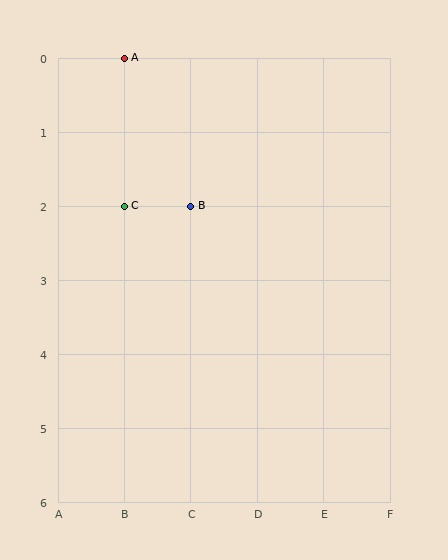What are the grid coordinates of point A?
Point A is at grid coordinates (B, 0).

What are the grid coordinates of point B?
Point B is at grid coordinates (C, 2).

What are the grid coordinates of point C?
Point C is at grid coordinates (B, 2).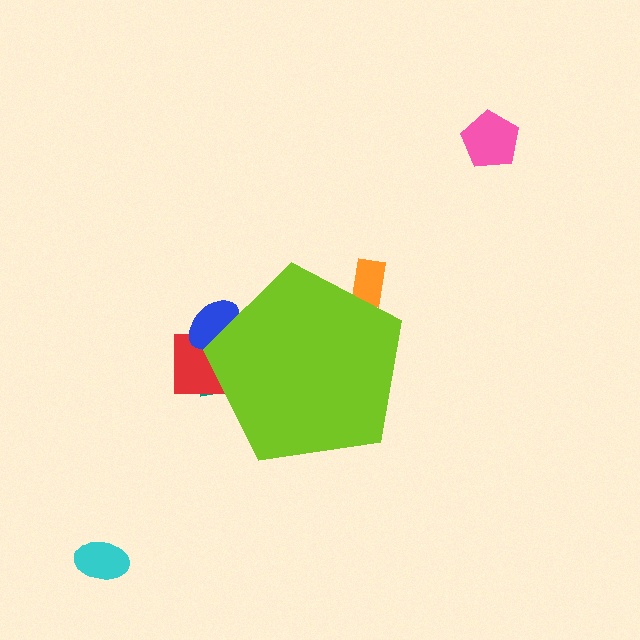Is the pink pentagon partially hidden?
No, the pink pentagon is fully visible.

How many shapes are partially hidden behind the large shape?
4 shapes are partially hidden.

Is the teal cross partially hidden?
Yes, the teal cross is partially hidden behind the lime pentagon.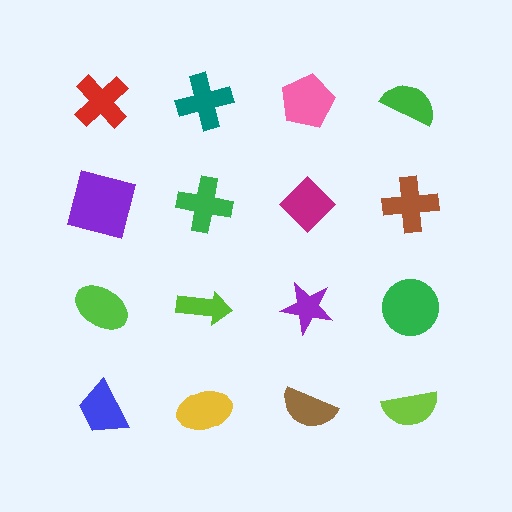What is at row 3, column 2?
A lime arrow.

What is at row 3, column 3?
A purple star.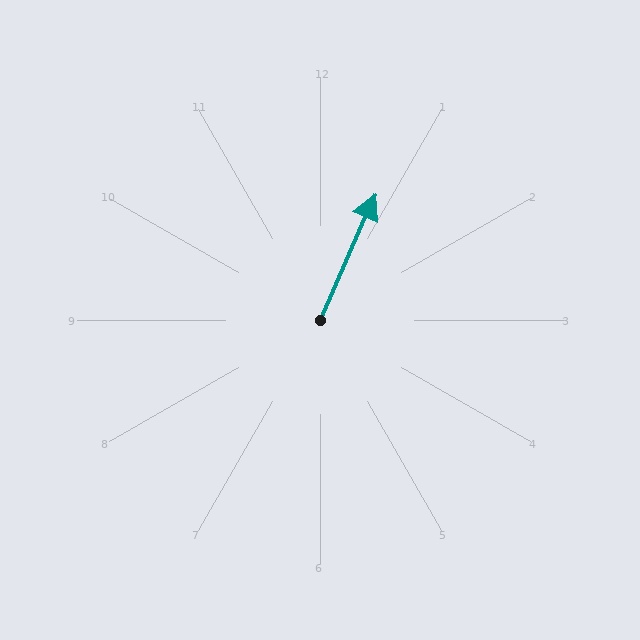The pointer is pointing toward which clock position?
Roughly 1 o'clock.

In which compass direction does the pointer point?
Northeast.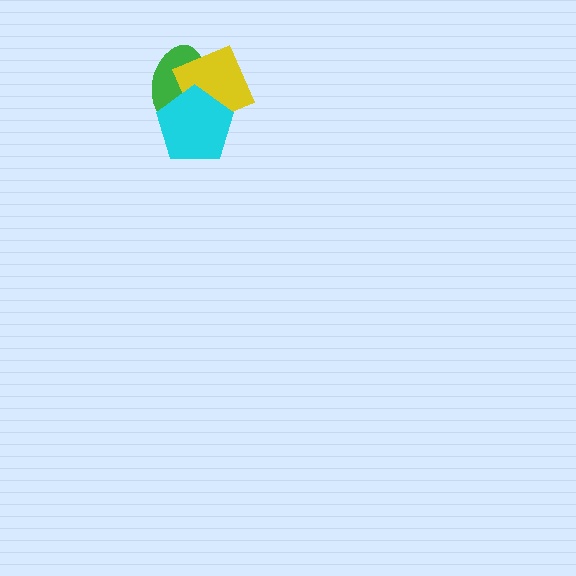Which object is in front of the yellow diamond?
The cyan pentagon is in front of the yellow diamond.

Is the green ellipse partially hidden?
Yes, it is partially covered by another shape.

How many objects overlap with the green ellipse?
2 objects overlap with the green ellipse.